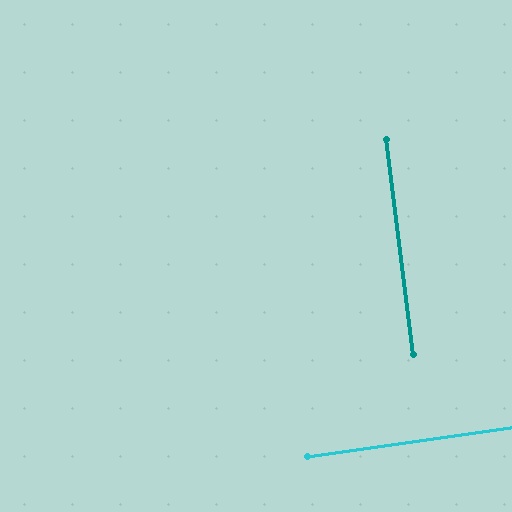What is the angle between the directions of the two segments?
Approximately 89 degrees.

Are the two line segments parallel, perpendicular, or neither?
Perpendicular — they meet at approximately 89°.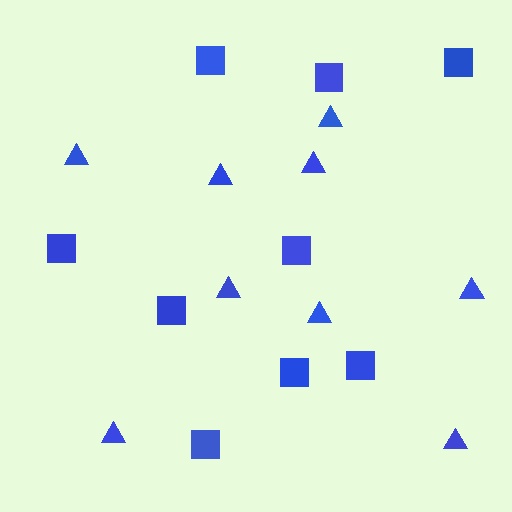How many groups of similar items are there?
There are 2 groups: one group of squares (9) and one group of triangles (9).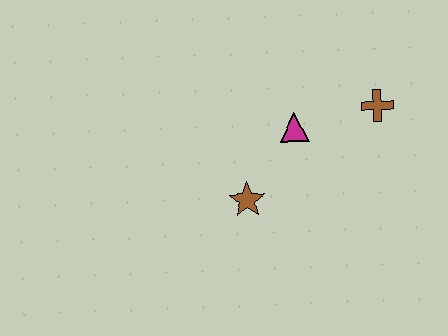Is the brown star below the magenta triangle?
Yes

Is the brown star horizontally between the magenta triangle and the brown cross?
No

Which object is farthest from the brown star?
The brown cross is farthest from the brown star.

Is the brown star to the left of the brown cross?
Yes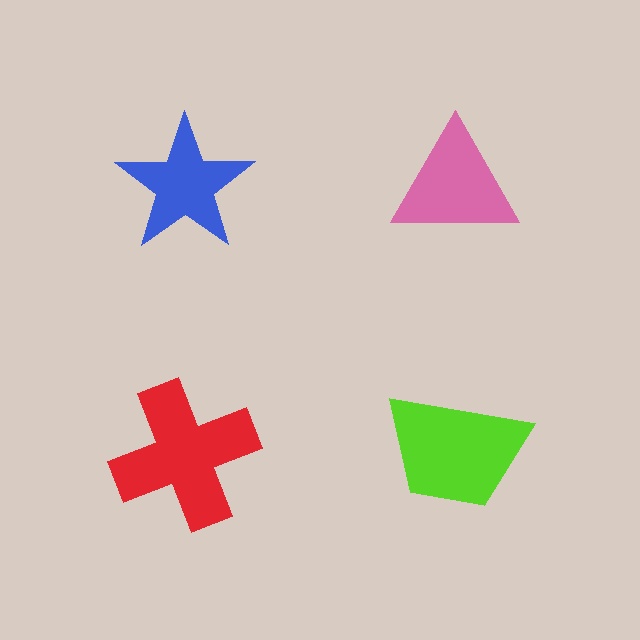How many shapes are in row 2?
2 shapes.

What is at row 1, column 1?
A blue star.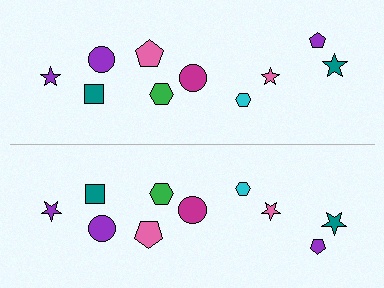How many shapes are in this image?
There are 20 shapes in this image.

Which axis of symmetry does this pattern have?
The pattern has a horizontal axis of symmetry running through the center of the image.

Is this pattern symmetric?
Yes, this pattern has bilateral (reflection) symmetry.